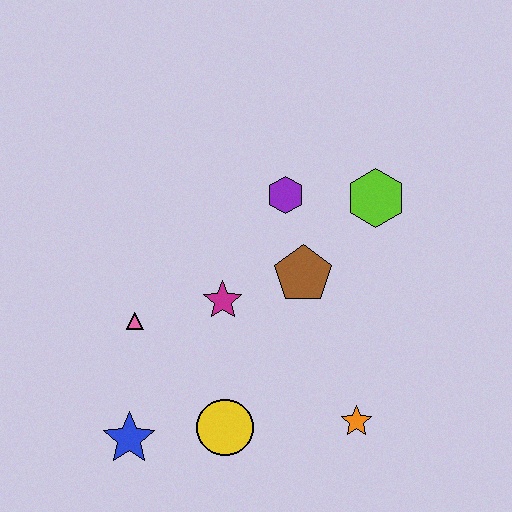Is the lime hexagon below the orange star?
No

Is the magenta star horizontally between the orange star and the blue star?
Yes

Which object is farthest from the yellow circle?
The lime hexagon is farthest from the yellow circle.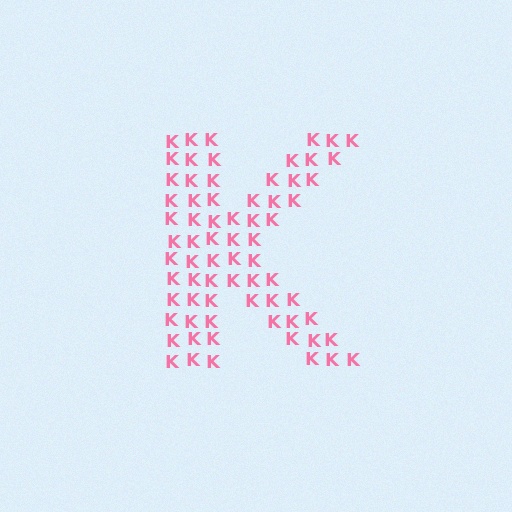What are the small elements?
The small elements are letter K's.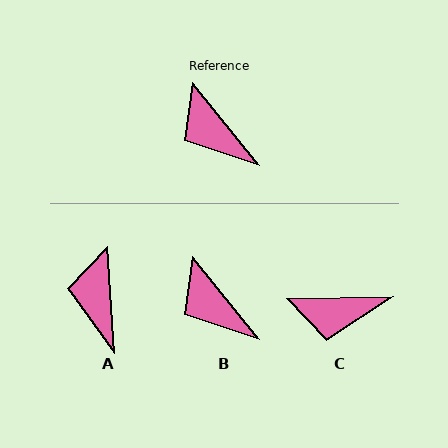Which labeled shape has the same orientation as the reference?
B.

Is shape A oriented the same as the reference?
No, it is off by about 36 degrees.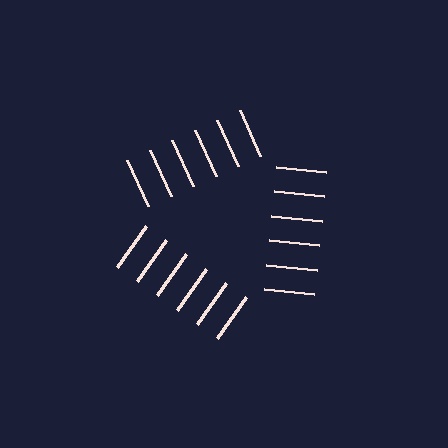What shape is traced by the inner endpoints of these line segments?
An illusory triangle — the line segments terminate on its edges but no continuous stroke is drawn.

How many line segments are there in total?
18 — 6 along each of the 3 edges.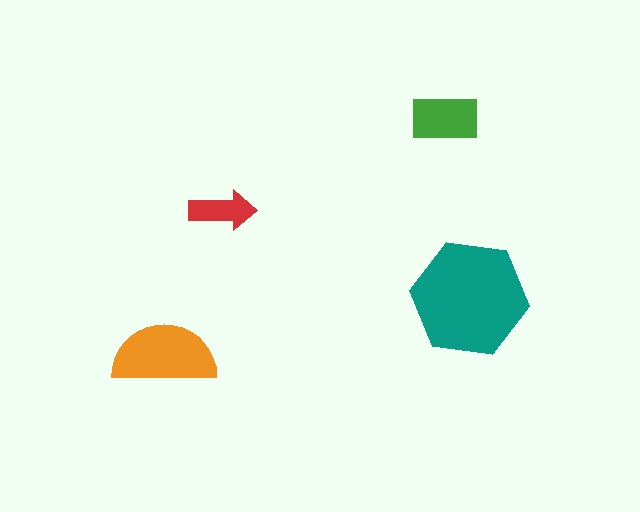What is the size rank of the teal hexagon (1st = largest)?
1st.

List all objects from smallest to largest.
The red arrow, the green rectangle, the orange semicircle, the teal hexagon.